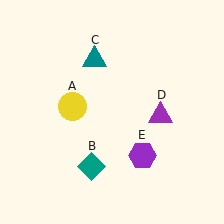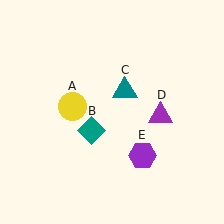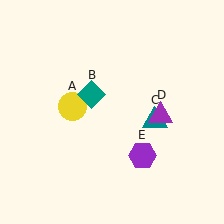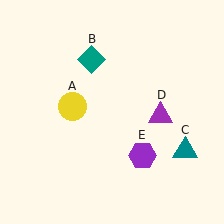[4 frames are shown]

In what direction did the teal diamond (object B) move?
The teal diamond (object B) moved up.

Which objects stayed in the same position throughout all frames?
Yellow circle (object A) and purple triangle (object D) and purple hexagon (object E) remained stationary.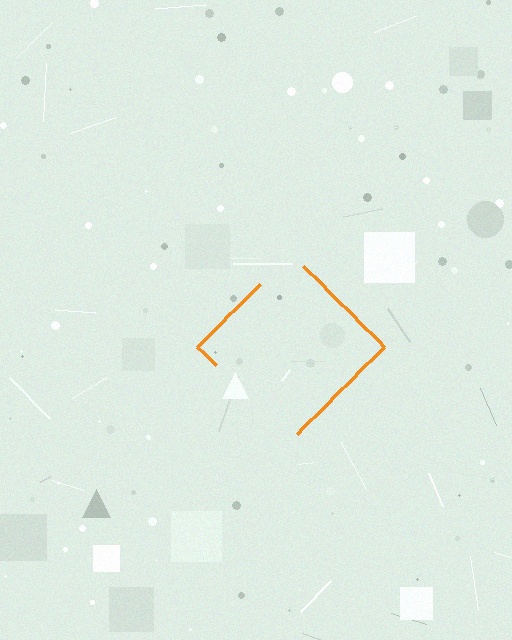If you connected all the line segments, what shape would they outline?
They would outline a diamond.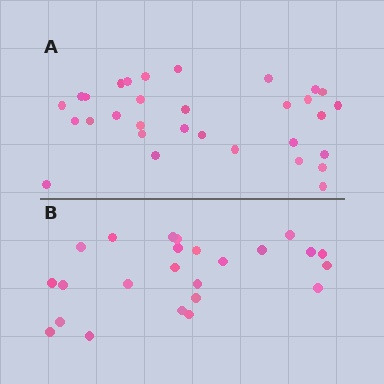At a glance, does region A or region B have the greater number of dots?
Region A (the top region) has more dots.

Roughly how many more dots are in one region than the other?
Region A has roughly 8 or so more dots than region B.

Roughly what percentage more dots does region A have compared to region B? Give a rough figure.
About 30% more.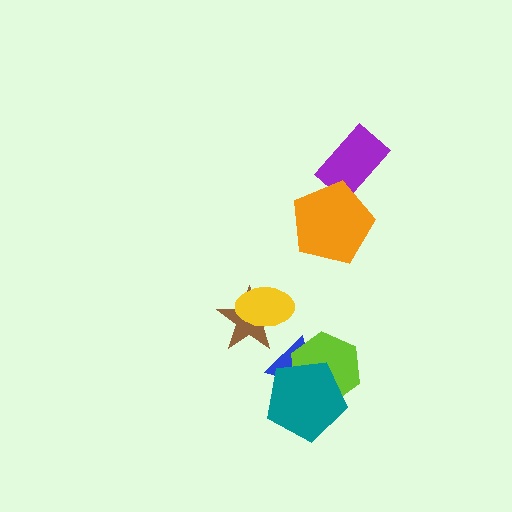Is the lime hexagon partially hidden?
Yes, it is partially covered by another shape.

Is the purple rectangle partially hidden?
Yes, it is partially covered by another shape.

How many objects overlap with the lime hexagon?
2 objects overlap with the lime hexagon.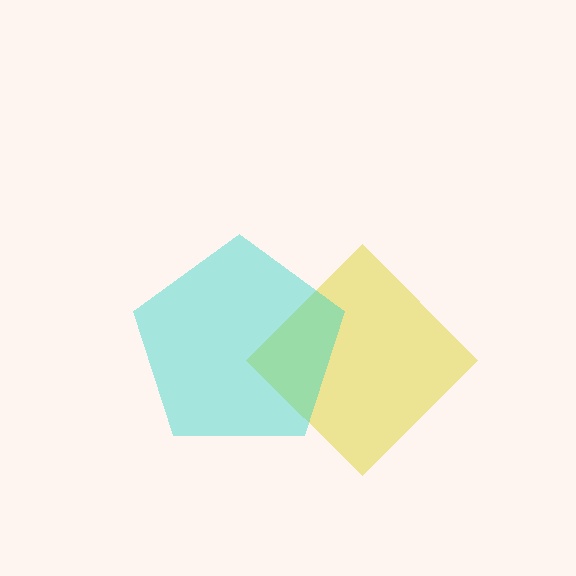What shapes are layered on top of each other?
The layered shapes are: a yellow diamond, a cyan pentagon.